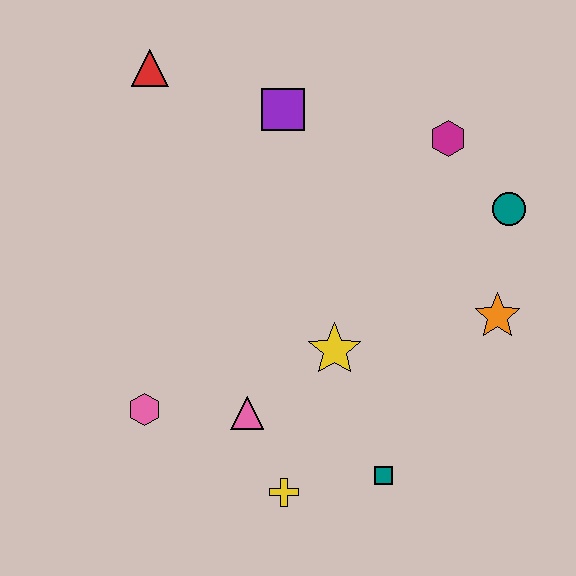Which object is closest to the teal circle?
The magenta hexagon is closest to the teal circle.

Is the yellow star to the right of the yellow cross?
Yes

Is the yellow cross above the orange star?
No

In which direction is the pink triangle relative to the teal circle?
The pink triangle is to the left of the teal circle.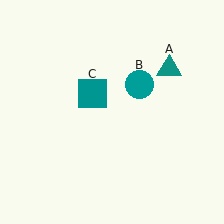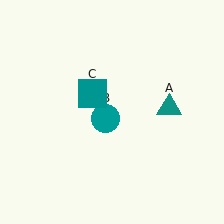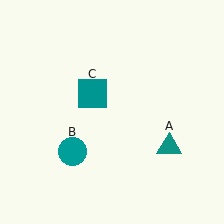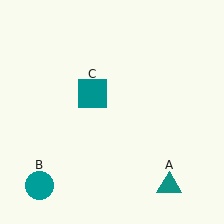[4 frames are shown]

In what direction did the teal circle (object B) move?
The teal circle (object B) moved down and to the left.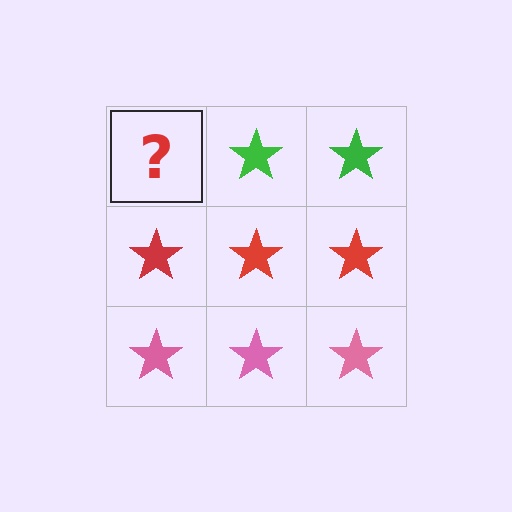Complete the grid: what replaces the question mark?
The question mark should be replaced with a green star.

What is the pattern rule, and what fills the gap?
The rule is that each row has a consistent color. The gap should be filled with a green star.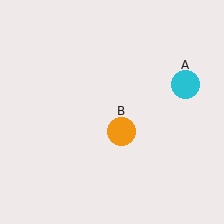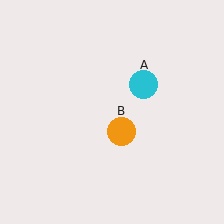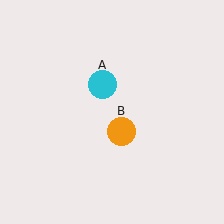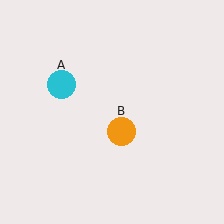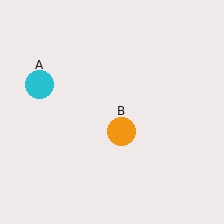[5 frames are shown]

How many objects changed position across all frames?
1 object changed position: cyan circle (object A).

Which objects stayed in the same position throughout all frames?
Orange circle (object B) remained stationary.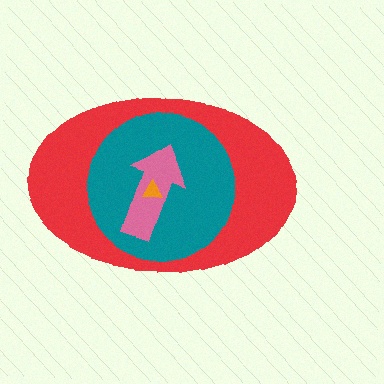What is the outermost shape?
The red ellipse.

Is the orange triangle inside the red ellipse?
Yes.